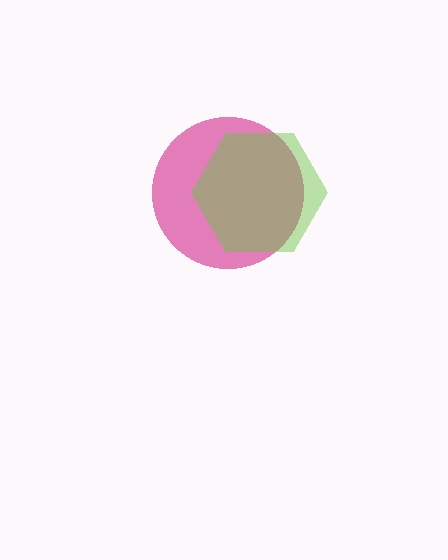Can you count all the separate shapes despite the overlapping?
Yes, there are 2 separate shapes.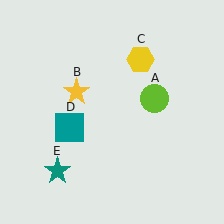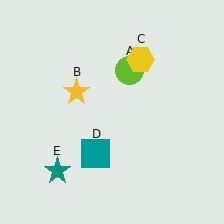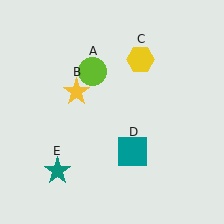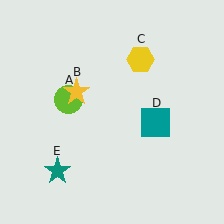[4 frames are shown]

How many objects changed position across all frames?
2 objects changed position: lime circle (object A), teal square (object D).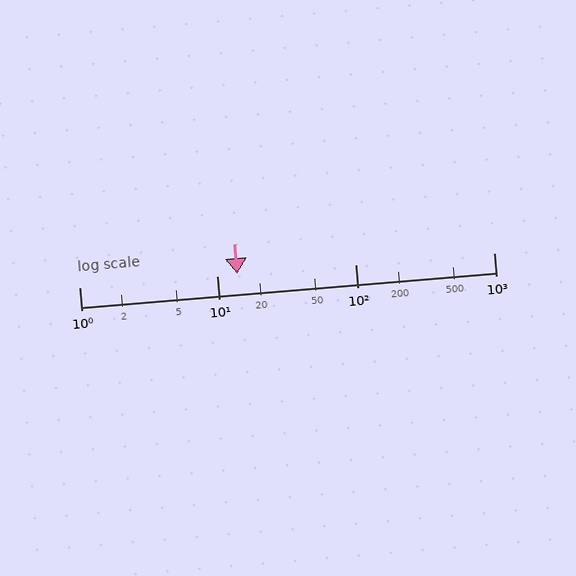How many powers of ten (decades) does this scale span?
The scale spans 3 decades, from 1 to 1000.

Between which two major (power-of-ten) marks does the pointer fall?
The pointer is between 10 and 100.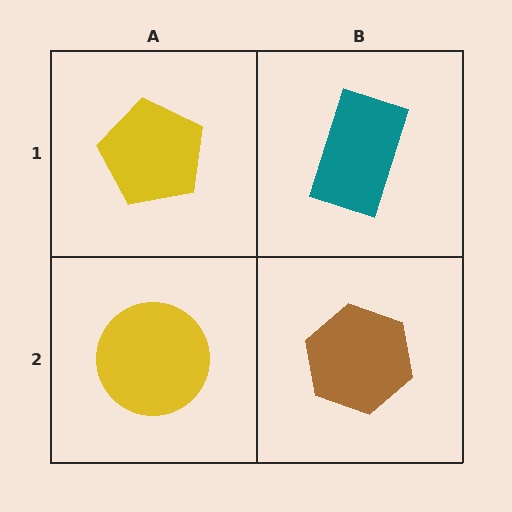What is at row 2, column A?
A yellow circle.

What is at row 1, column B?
A teal rectangle.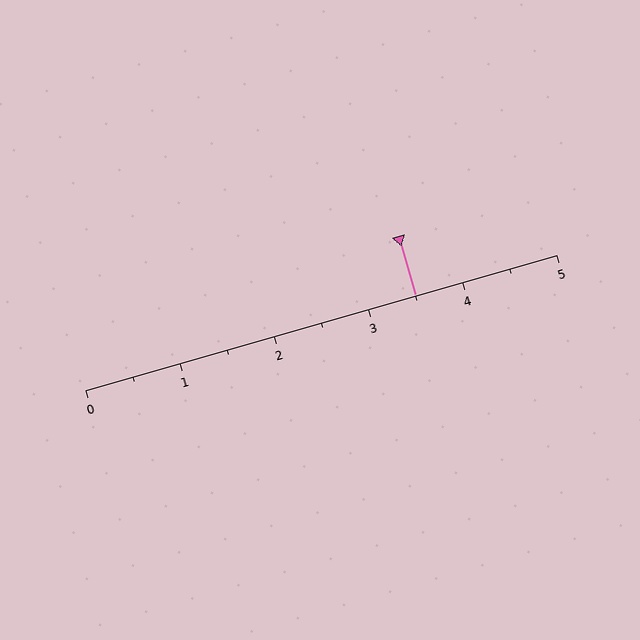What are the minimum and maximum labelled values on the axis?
The axis runs from 0 to 5.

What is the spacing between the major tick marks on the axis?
The major ticks are spaced 1 apart.